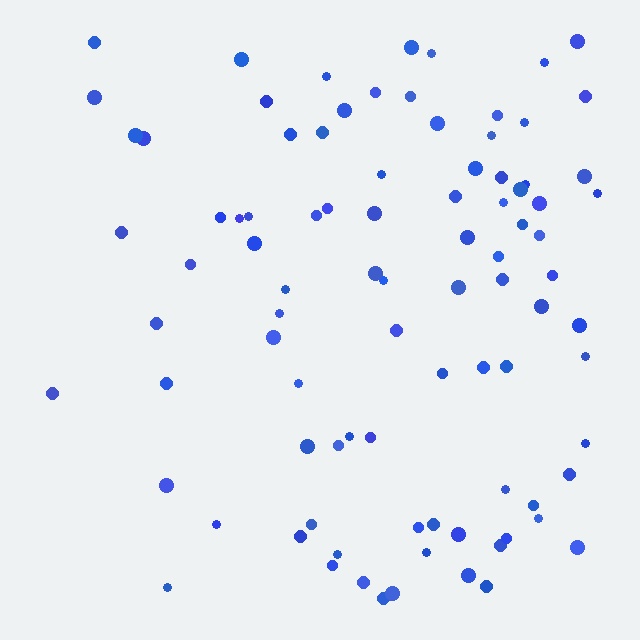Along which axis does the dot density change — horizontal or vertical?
Horizontal.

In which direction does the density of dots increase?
From left to right, with the right side densest.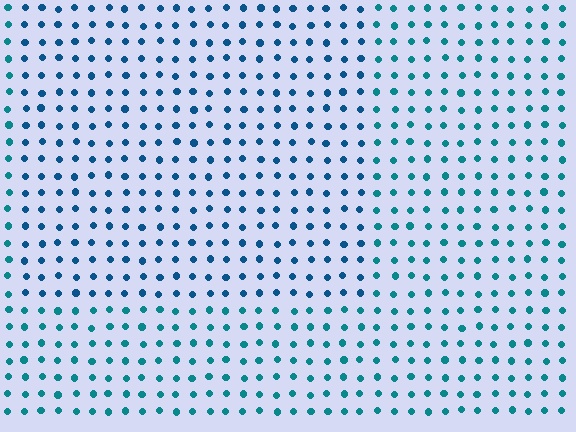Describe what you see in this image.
The image is filled with small teal elements in a uniform arrangement. A rectangle-shaped region is visible where the elements are tinted to a slightly different hue, forming a subtle color boundary.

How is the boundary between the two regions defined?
The boundary is defined purely by a slight shift in hue (about 24 degrees). Spacing, size, and orientation are identical on both sides.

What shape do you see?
I see a rectangle.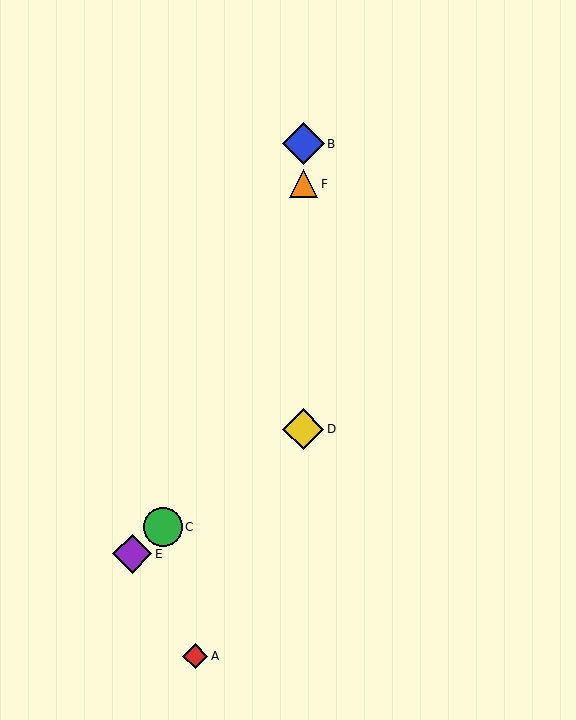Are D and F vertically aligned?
Yes, both are at x≈303.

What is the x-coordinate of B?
Object B is at x≈303.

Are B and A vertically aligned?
No, B is at x≈303 and A is at x≈195.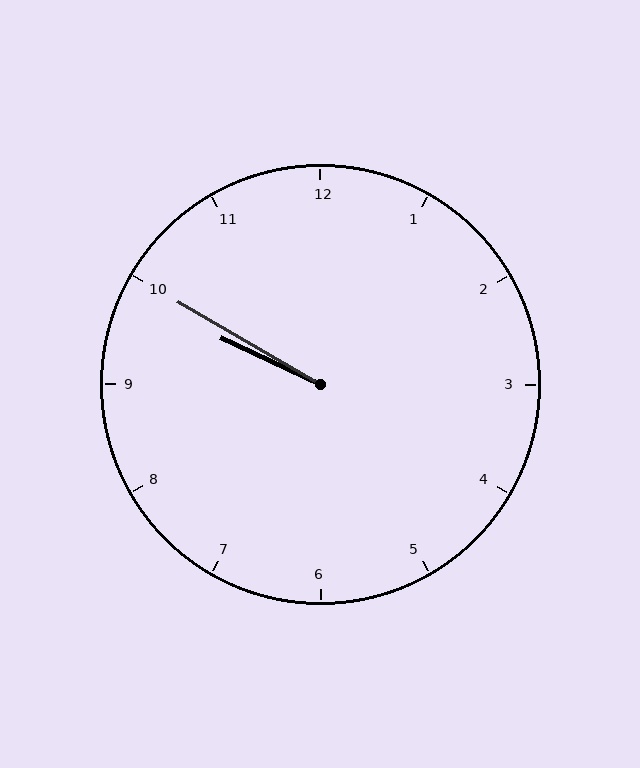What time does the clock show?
9:50.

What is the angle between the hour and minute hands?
Approximately 5 degrees.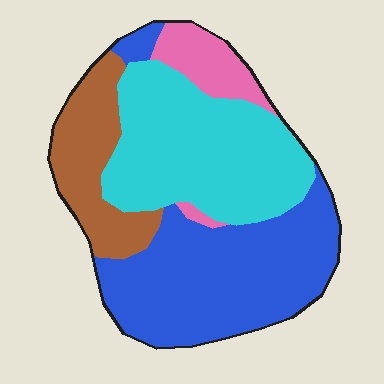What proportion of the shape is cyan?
Cyan takes up between a third and a half of the shape.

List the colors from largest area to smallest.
From largest to smallest: blue, cyan, brown, pink.